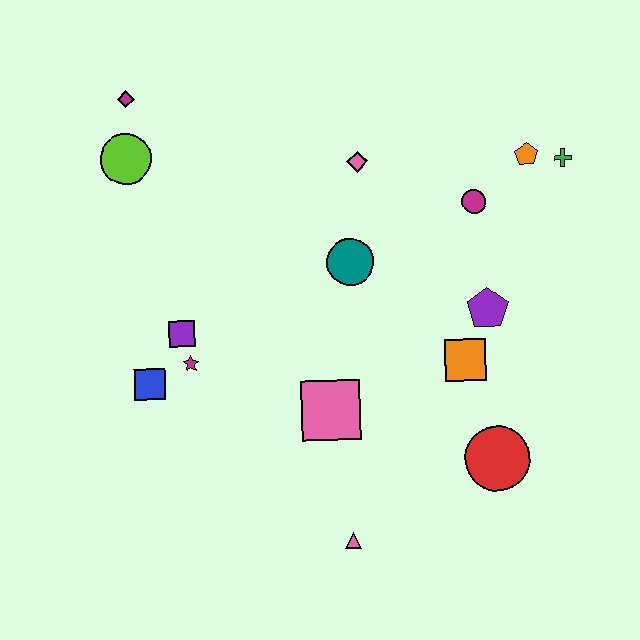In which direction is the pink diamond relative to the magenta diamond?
The pink diamond is to the right of the magenta diamond.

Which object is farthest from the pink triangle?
The magenta diamond is farthest from the pink triangle.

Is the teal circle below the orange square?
No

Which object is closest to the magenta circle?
The orange pentagon is closest to the magenta circle.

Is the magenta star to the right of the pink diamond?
No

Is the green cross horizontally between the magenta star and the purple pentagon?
No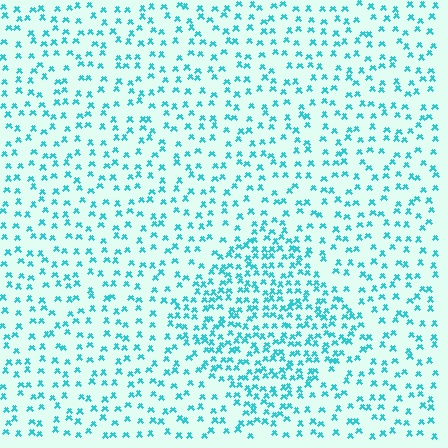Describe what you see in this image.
The image contains small cyan elements arranged at two different densities. A diamond-shaped region is visible where the elements are more densely packed than the surrounding area.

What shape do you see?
I see a diamond.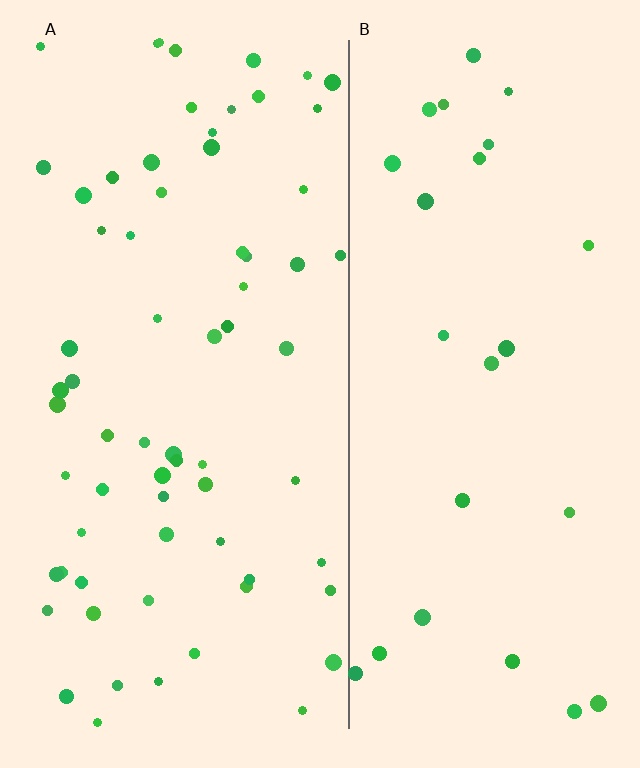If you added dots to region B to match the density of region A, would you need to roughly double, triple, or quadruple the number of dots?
Approximately triple.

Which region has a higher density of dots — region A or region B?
A (the left).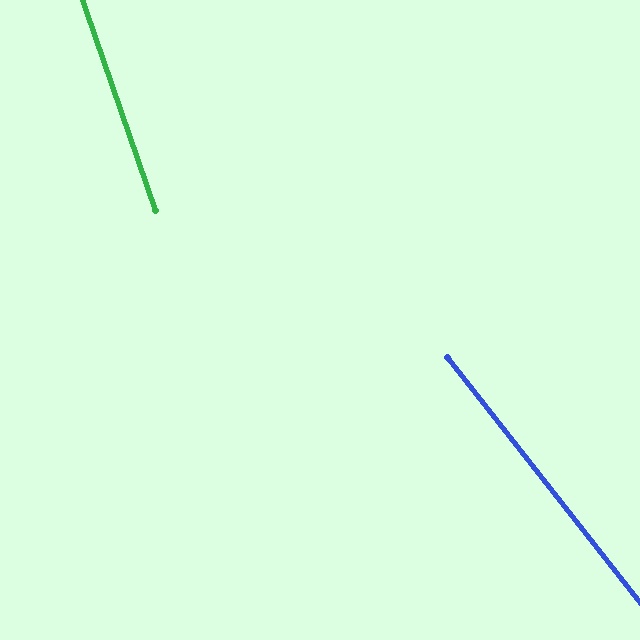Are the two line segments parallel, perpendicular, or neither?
Neither parallel nor perpendicular — they differ by about 19°.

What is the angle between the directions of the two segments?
Approximately 19 degrees.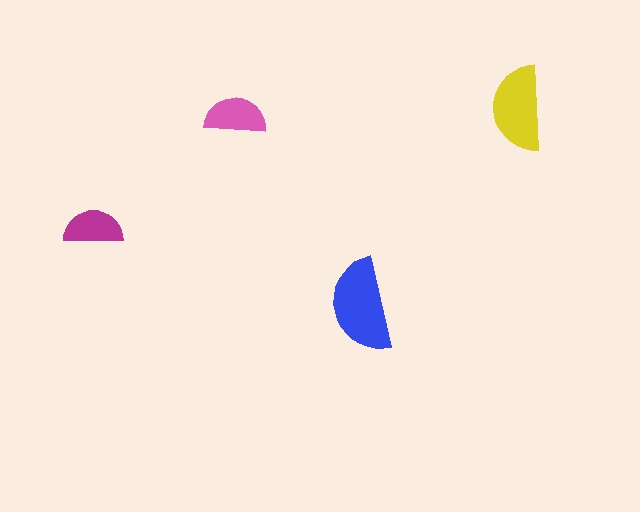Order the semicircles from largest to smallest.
the blue one, the yellow one, the pink one, the magenta one.